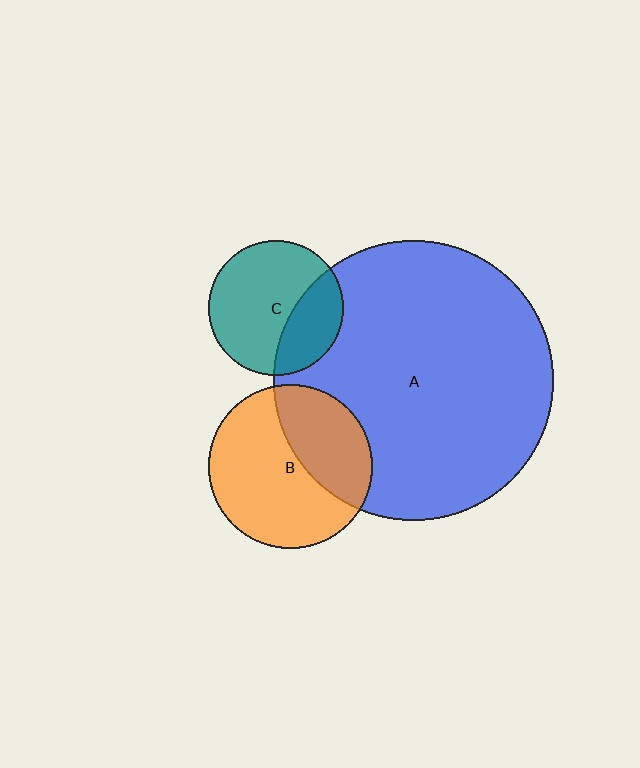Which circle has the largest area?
Circle A (blue).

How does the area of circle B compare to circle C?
Approximately 1.5 times.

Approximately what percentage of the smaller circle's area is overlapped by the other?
Approximately 30%.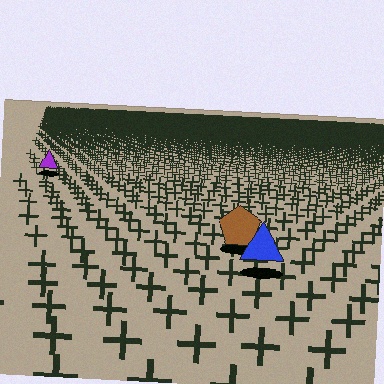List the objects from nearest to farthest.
From nearest to farthest: the blue triangle, the brown pentagon, the purple triangle.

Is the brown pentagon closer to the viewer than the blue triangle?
No. The blue triangle is closer — you can tell from the texture gradient: the ground texture is coarser near it.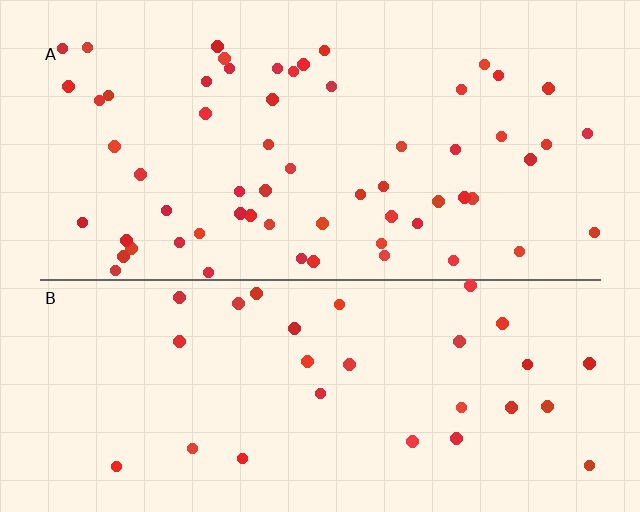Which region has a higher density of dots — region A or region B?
A (the top).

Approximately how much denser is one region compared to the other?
Approximately 2.1× — region A over region B.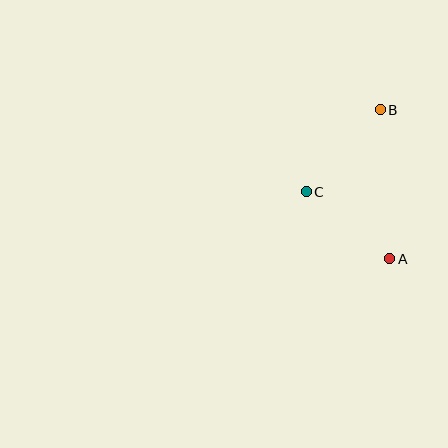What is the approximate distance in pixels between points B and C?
The distance between B and C is approximately 110 pixels.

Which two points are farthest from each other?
Points A and B are farthest from each other.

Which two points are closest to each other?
Points A and C are closest to each other.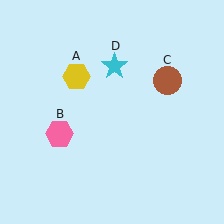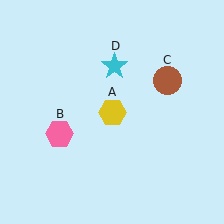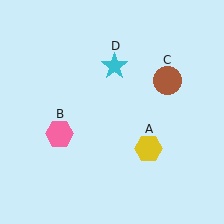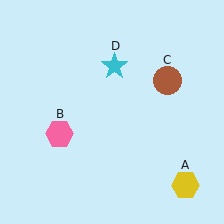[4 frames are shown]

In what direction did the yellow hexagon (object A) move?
The yellow hexagon (object A) moved down and to the right.